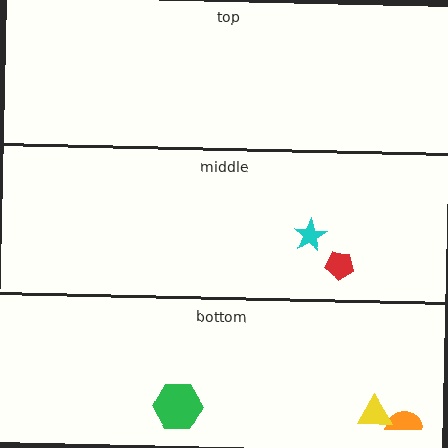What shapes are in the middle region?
The red pentagon, the cyan star.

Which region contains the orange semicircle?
The bottom region.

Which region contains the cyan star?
The middle region.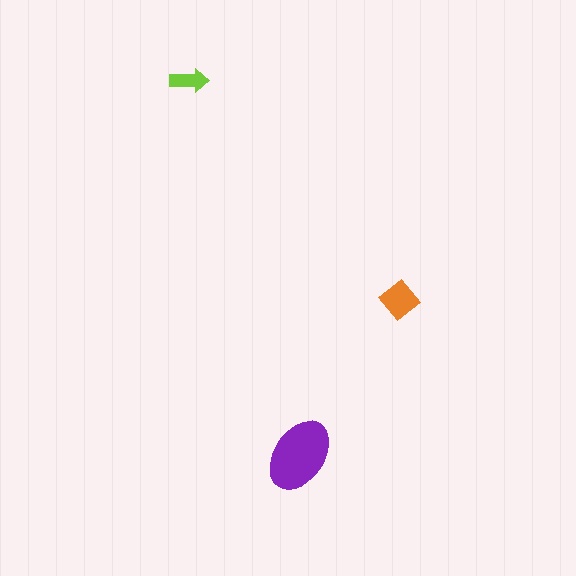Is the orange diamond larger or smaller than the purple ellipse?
Smaller.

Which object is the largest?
The purple ellipse.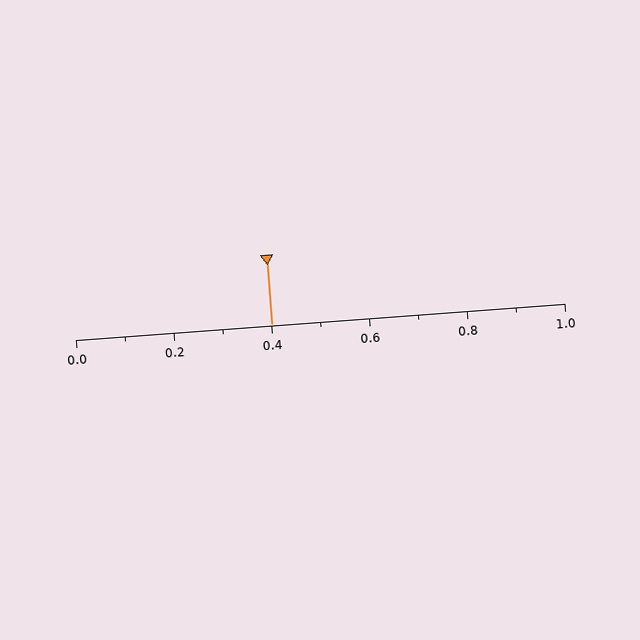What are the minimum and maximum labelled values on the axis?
The axis runs from 0.0 to 1.0.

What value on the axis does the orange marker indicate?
The marker indicates approximately 0.4.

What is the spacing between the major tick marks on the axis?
The major ticks are spaced 0.2 apart.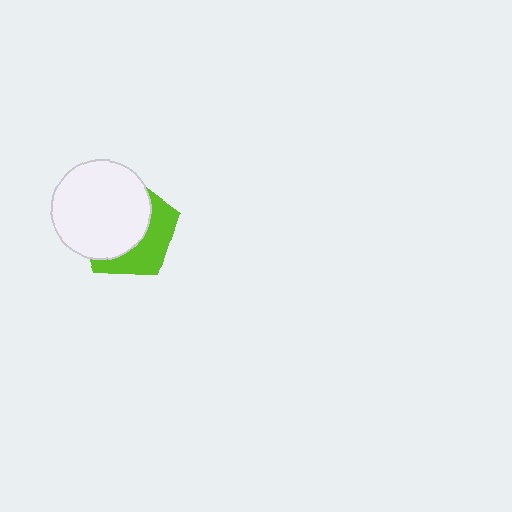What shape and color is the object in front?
The object in front is a white circle.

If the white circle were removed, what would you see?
You would see the complete lime pentagon.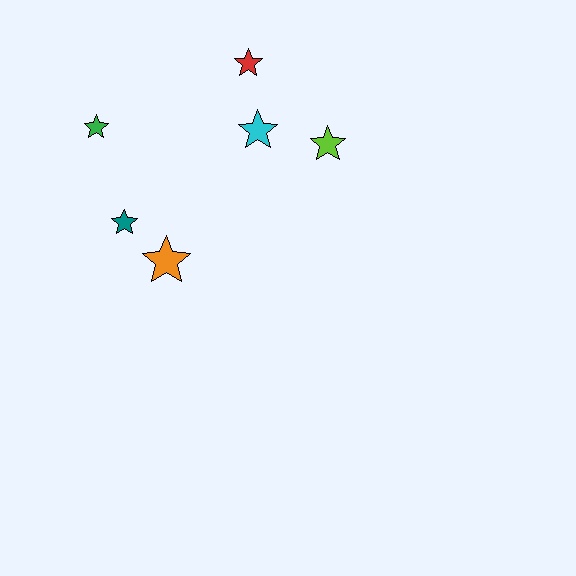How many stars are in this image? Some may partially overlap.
There are 6 stars.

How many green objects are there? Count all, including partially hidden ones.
There is 1 green object.